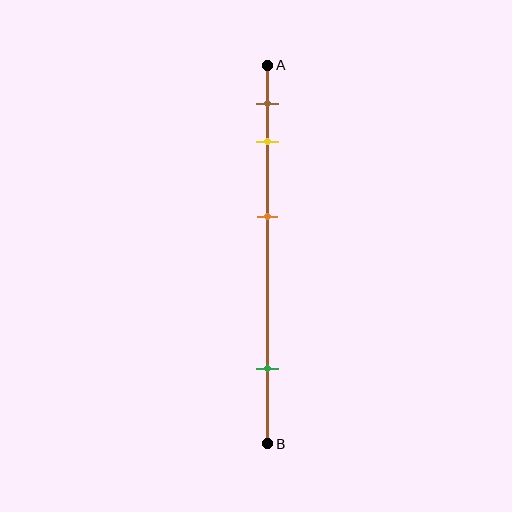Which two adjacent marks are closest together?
The brown and yellow marks are the closest adjacent pair.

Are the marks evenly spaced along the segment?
No, the marks are not evenly spaced.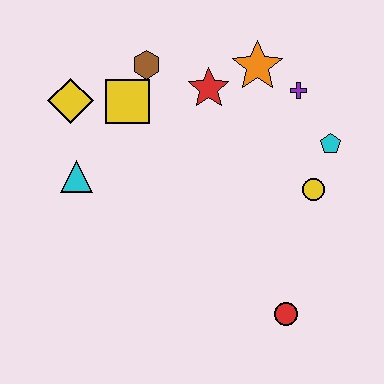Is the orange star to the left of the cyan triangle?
No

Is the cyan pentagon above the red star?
No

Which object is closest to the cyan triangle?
The yellow diamond is closest to the cyan triangle.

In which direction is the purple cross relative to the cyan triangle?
The purple cross is to the right of the cyan triangle.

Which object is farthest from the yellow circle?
The yellow diamond is farthest from the yellow circle.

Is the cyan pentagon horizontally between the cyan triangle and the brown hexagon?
No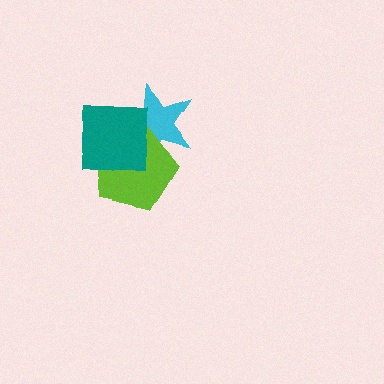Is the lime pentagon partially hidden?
Yes, it is partially covered by another shape.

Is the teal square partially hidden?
No, no other shape covers it.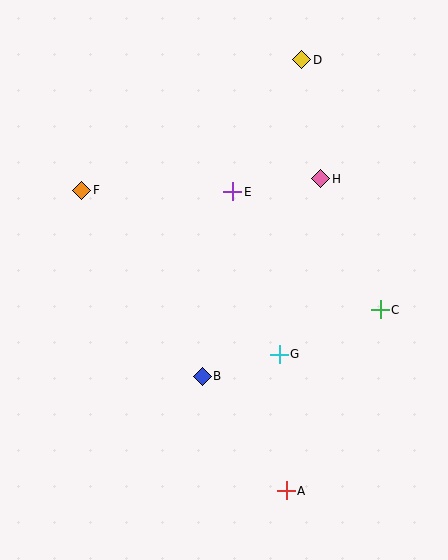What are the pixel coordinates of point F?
Point F is at (82, 190).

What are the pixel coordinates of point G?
Point G is at (279, 354).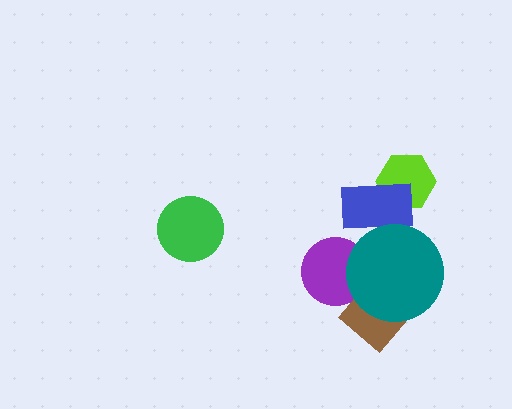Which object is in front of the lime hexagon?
The blue rectangle is in front of the lime hexagon.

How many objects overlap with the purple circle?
2 objects overlap with the purple circle.